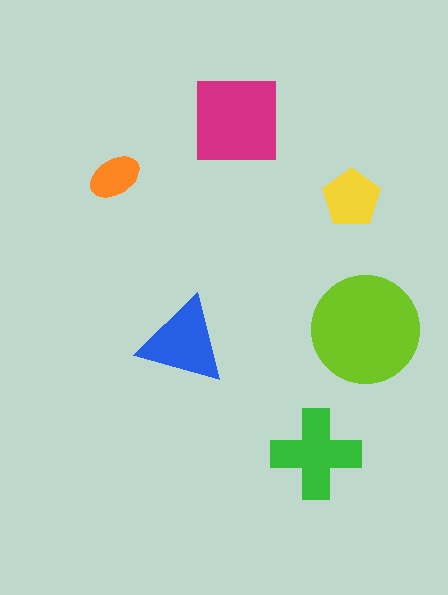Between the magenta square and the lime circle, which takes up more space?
The lime circle.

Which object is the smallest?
The orange ellipse.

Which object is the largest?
The lime circle.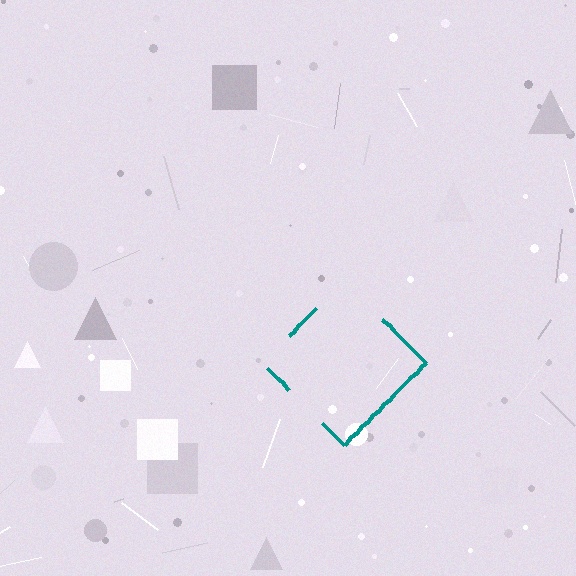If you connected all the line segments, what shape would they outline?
They would outline a diamond.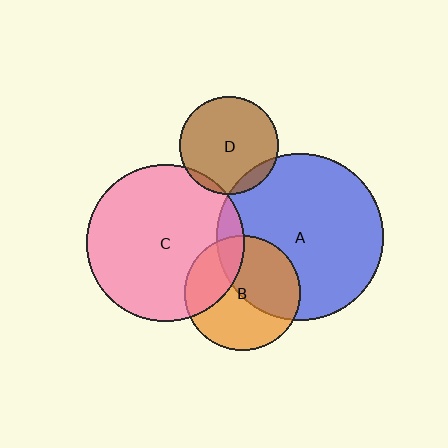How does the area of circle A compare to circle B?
Approximately 2.1 times.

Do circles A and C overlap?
Yes.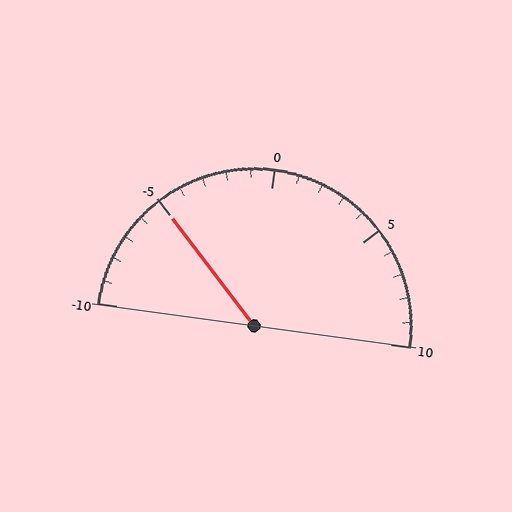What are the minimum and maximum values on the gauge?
The gauge ranges from -10 to 10.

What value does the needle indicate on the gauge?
The needle indicates approximately -5.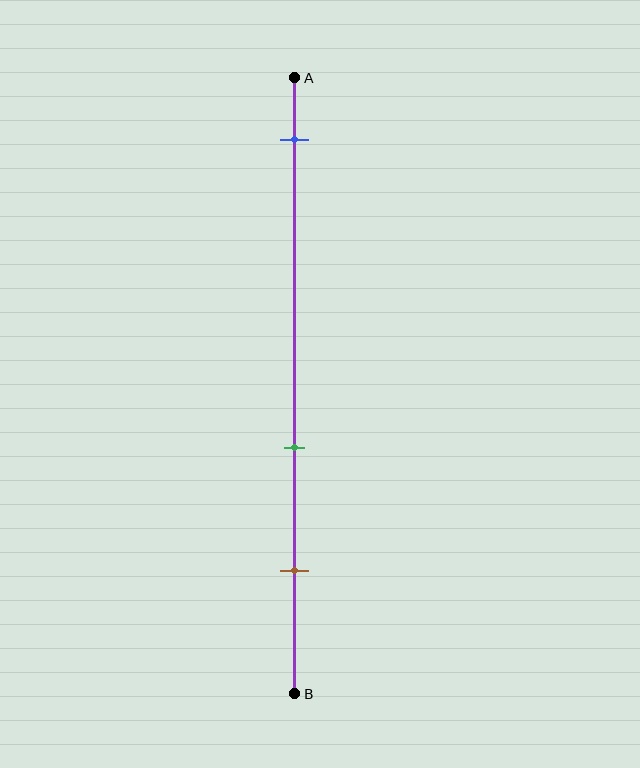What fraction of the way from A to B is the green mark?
The green mark is approximately 60% (0.6) of the way from A to B.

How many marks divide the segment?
There are 3 marks dividing the segment.